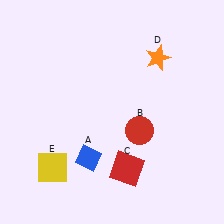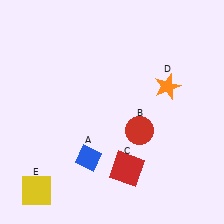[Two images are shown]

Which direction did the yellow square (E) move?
The yellow square (E) moved down.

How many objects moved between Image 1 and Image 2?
2 objects moved between the two images.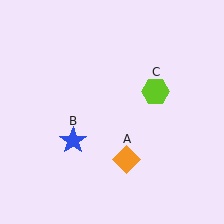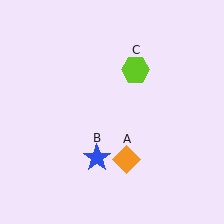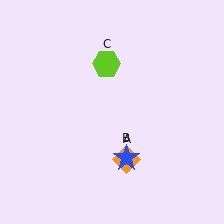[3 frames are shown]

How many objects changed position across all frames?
2 objects changed position: blue star (object B), lime hexagon (object C).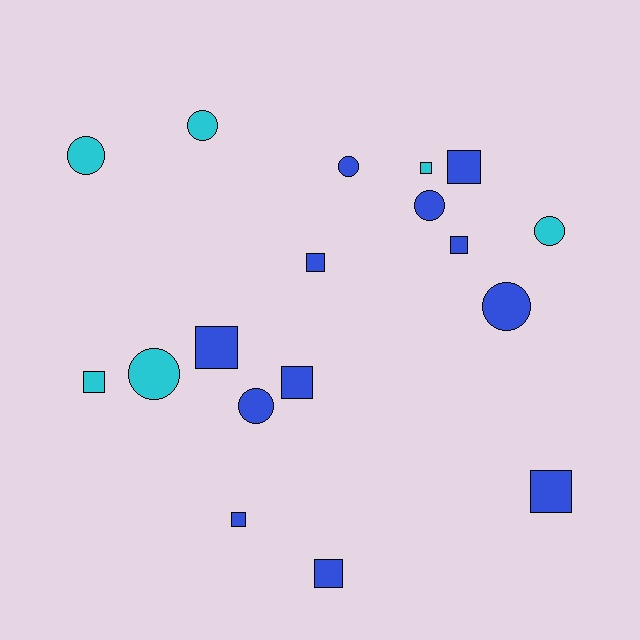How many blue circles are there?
There are 4 blue circles.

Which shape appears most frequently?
Square, with 10 objects.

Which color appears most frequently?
Blue, with 12 objects.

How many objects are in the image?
There are 18 objects.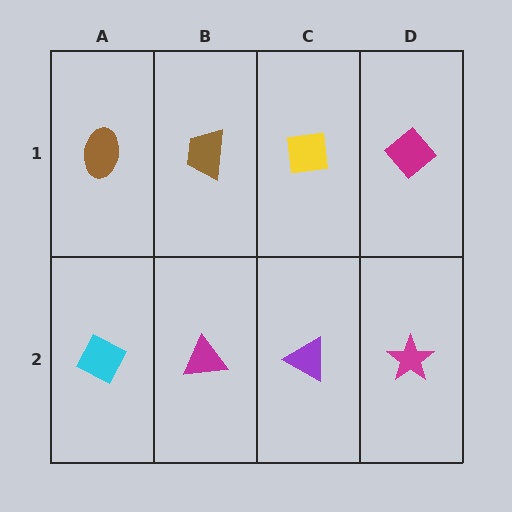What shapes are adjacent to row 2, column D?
A magenta diamond (row 1, column D), a purple triangle (row 2, column C).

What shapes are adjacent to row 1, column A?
A cyan diamond (row 2, column A), a brown trapezoid (row 1, column B).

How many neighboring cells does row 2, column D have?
2.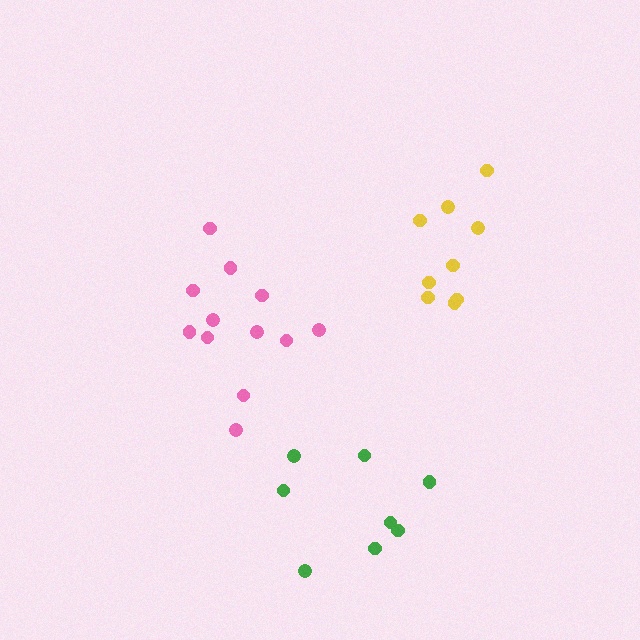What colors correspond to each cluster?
The clusters are colored: pink, yellow, green.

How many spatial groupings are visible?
There are 3 spatial groupings.